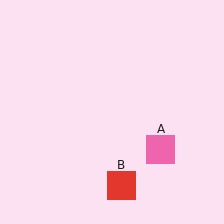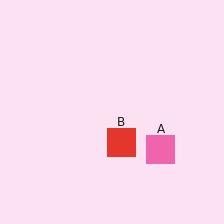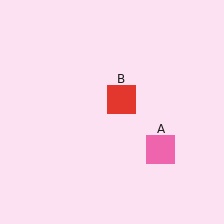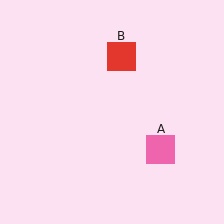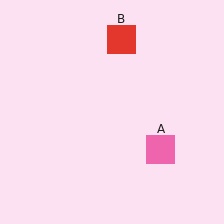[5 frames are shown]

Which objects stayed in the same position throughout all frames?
Pink square (object A) remained stationary.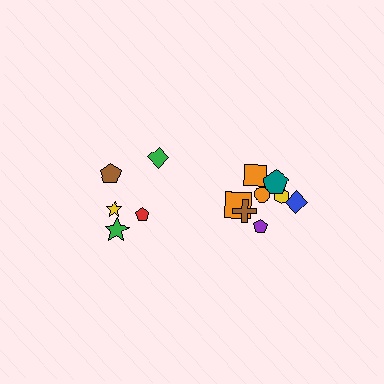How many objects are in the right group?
There are 8 objects.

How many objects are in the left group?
There are 5 objects.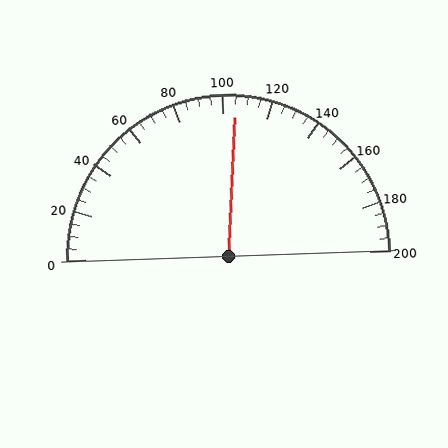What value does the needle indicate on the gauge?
The needle indicates approximately 105.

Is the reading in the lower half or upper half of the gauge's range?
The reading is in the upper half of the range (0 to 200).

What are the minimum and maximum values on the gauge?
The gauge ranges from 0 to 200.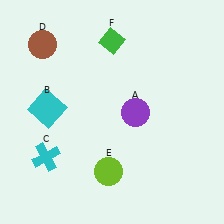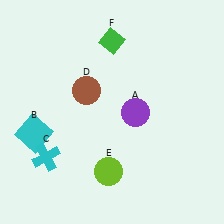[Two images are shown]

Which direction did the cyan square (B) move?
The cyan square (B) moved down.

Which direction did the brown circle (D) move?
The brown circle (D) moved down.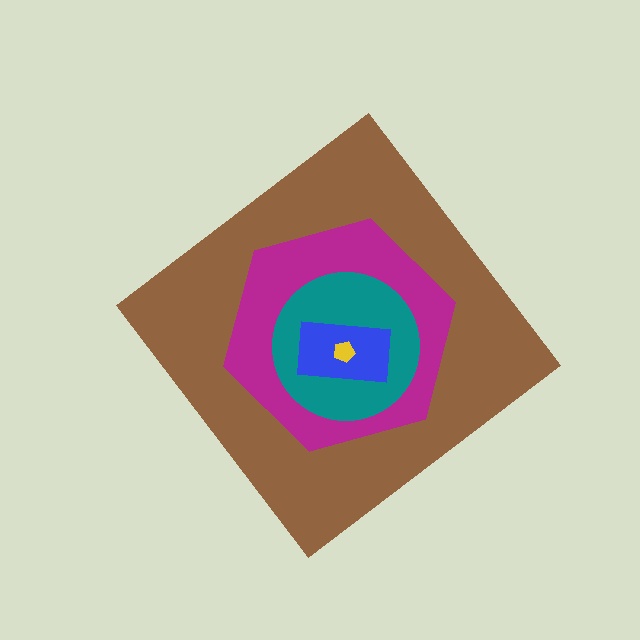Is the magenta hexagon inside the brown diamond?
Yes.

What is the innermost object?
The yellow pentagon.